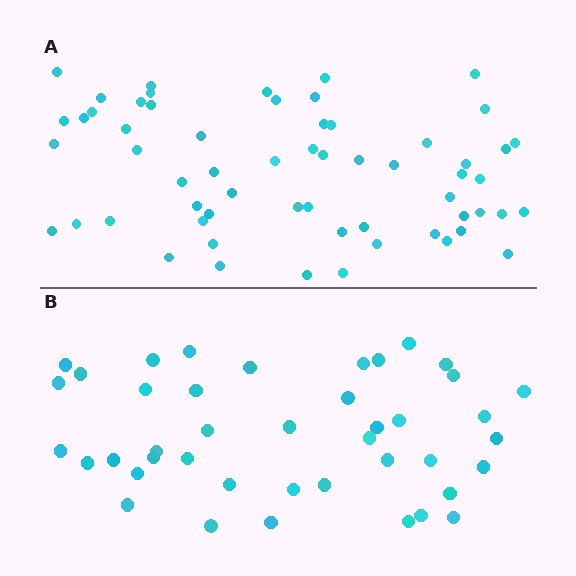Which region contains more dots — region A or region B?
Region A (the top region) has more dots.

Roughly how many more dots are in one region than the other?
Region A has approximately 20 more dots than region B.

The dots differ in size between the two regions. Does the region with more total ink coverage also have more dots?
No. Region B has more total ink coverage because its dots are larger, but region A actually contains more individual dots. Total area can be misleading — the number of items is what matters here.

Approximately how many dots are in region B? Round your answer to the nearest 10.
About 40 dots. (The exact count is 42, which rounds to 40.)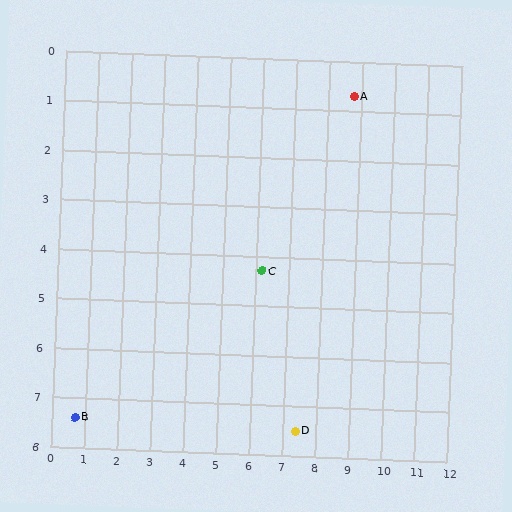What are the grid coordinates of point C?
Point C is at approximately (6.2, 4.3).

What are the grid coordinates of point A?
Point A is at approximately (8.8, 0.7).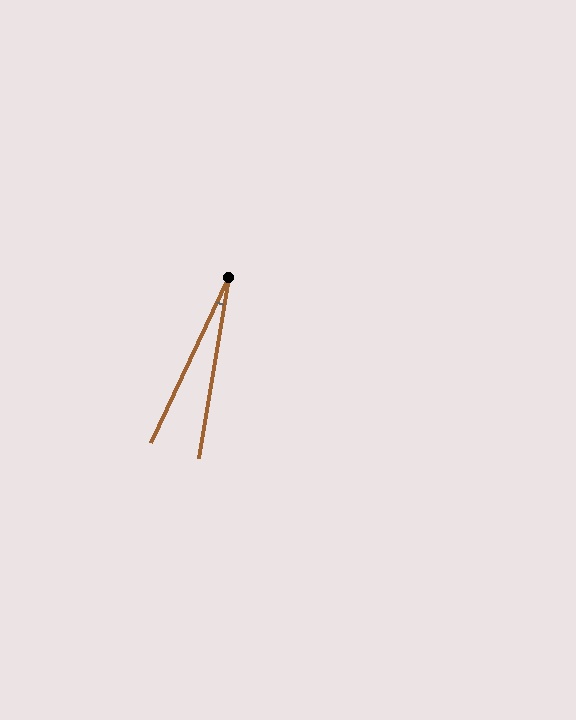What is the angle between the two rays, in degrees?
Approximately 16 degrees.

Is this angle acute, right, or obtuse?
It is acute.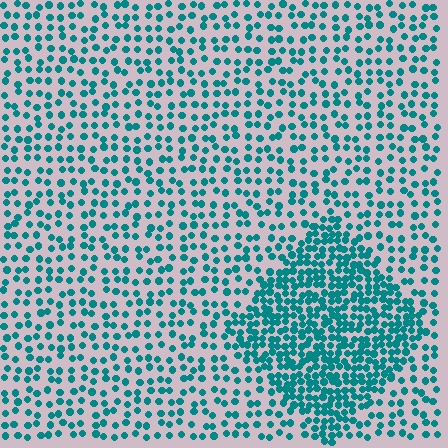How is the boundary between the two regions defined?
The boundary is defined by a change in element density (approximately 2.2x ratio). All elements are the same color, size, and shape.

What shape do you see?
I see a diamond.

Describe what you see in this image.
The image contains small teal elements arranged at two different densities. A diamond-shaped region is visible where the elements are more densely packed than the surrounding area.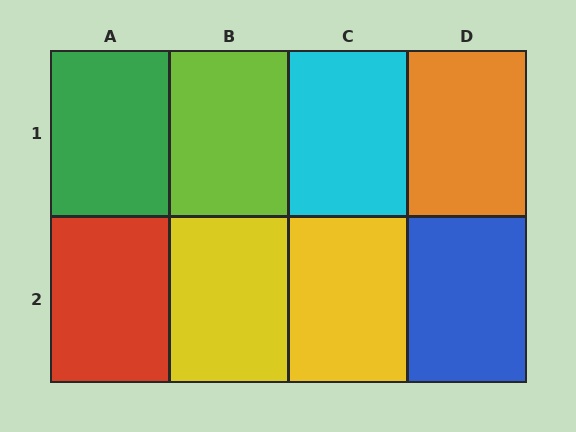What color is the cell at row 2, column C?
Yellow.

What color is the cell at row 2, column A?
Red.